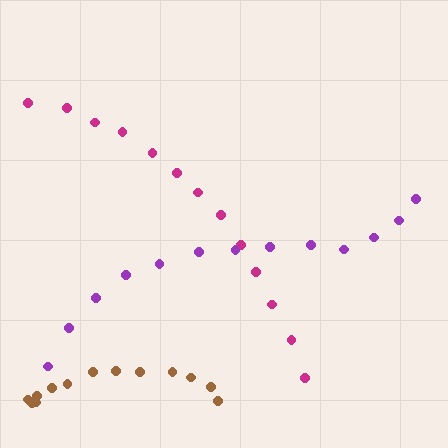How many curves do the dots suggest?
There are 3 distinct paths.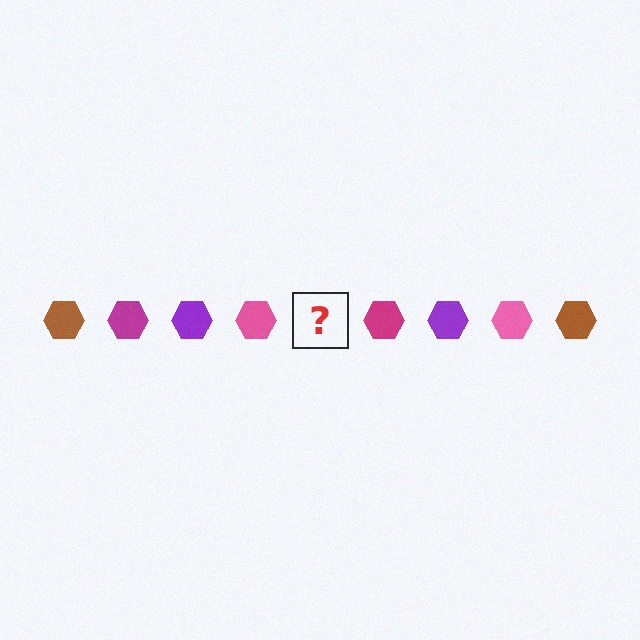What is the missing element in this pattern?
The missing element is a brown hexagon.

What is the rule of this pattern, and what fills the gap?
The rule is that the pattern cycles through brown, magenta, purple, pink hexagons. The gap should be filled with a brown hexagon.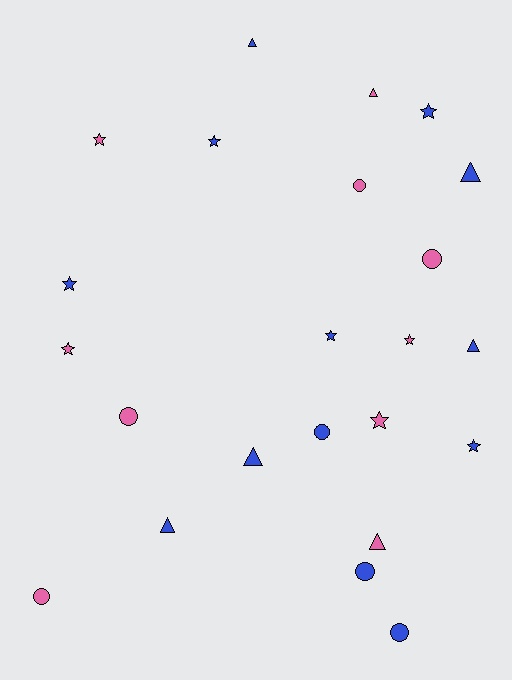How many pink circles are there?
There are 4 pink circles.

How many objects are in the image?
There are 23 objects.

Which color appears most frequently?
Blue, with 13 objects.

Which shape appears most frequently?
Star, with 9 objects.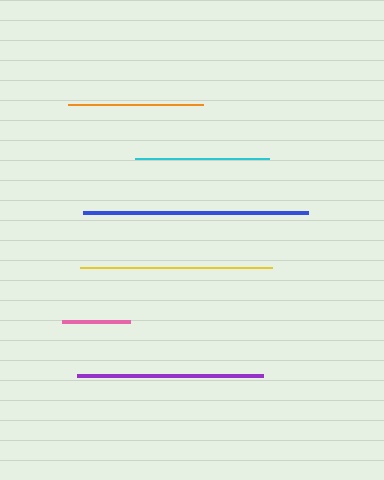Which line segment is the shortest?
The pink line is the shortest at approximately 68 pixels.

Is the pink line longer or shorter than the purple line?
The purple line is longer than the pink line.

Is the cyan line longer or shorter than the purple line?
The purple line is longer than the cyan line.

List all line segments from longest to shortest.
From longest to shortest: blue, yellow, purple, orange, cyan, pink.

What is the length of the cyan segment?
The cyan segment is approximately 134 pixels long.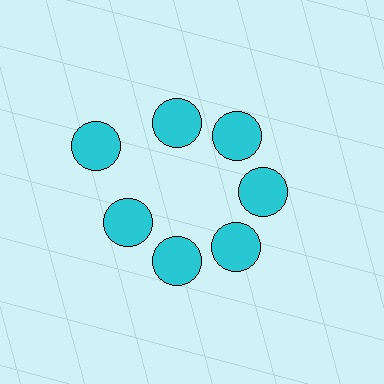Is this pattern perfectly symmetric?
No. The 7 cyan circles are arranged in a ring, but one element near the 10 o'clock position is pushed outward from the center, breaking the 7-fold rotational symmetry.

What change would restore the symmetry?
The symmetry would be restored by moving it inward, back onto the ring so that all 7 circles sit at equal angles and equal distance from the center.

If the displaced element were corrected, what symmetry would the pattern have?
It would have 7-fold rotational symmetry — the pattern would map onto itself every 51 degrees.